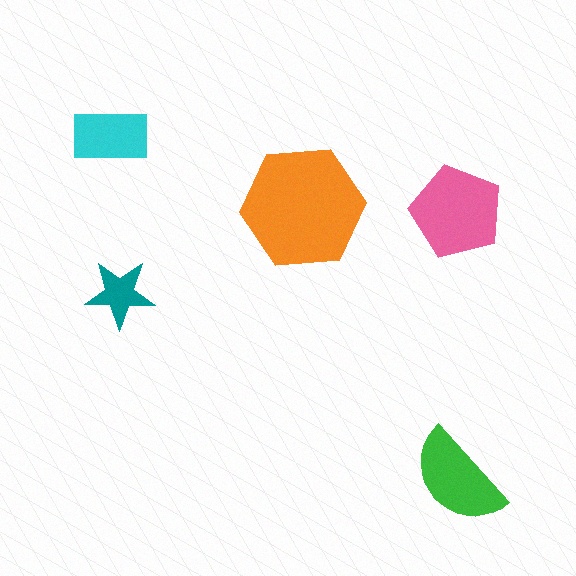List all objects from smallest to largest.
The teal star, the cyan rectangle, the green semicircle, the pink pentagon, the orange hexagon.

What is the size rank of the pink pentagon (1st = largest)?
2nd.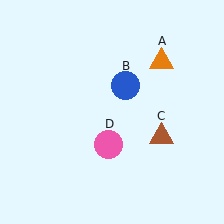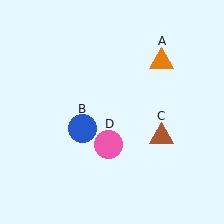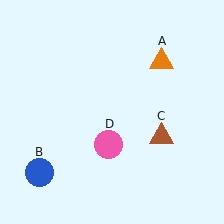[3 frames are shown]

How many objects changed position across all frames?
1 object changed position: blue circle (object B).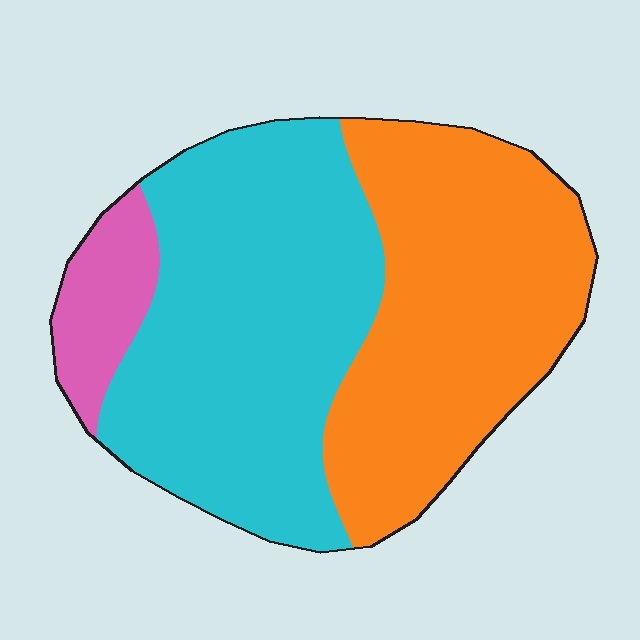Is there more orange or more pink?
Orange.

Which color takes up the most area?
Cyan, at roughly 50%.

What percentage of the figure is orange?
Orange takes up between a quarter and a half of the figure.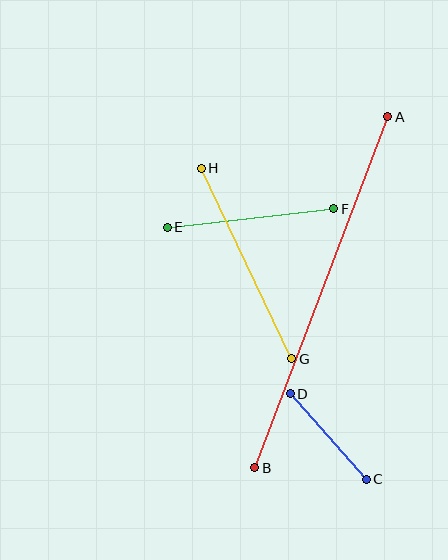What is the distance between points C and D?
The distance is approximately 114 pixels.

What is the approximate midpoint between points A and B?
The midpoint is at approximately (321, 292) pixels.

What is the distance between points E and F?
The distance is approximately 168 pixels.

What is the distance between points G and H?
The distance is approximately 211 pixels.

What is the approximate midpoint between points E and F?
The midpoint is at approximately (251, 218) pixels.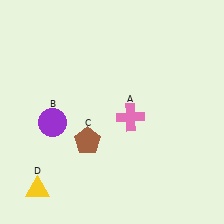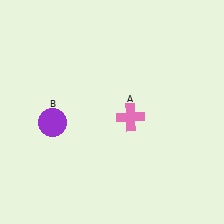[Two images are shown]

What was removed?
The brown pentagon (C), the yellow triangle (D) were removed in Image 2.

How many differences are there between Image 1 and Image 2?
There are 2 differences between the two images.